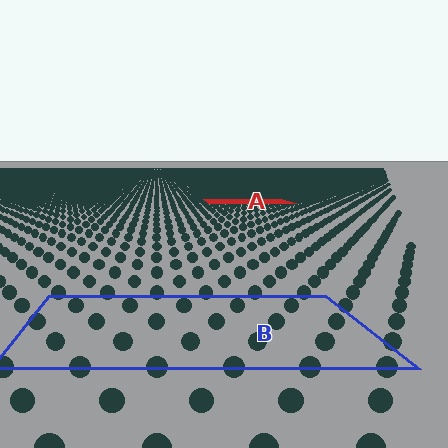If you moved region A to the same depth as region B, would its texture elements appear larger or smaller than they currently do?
They would appear larger. At a closer depth, the same texture elements are projected at a bigger on-screen size.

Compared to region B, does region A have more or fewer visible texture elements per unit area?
Region A has more texture elements per unit area — they are packed more densely because it is farther away.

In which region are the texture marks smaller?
The texture marks are smaller in region A, because it is farther away.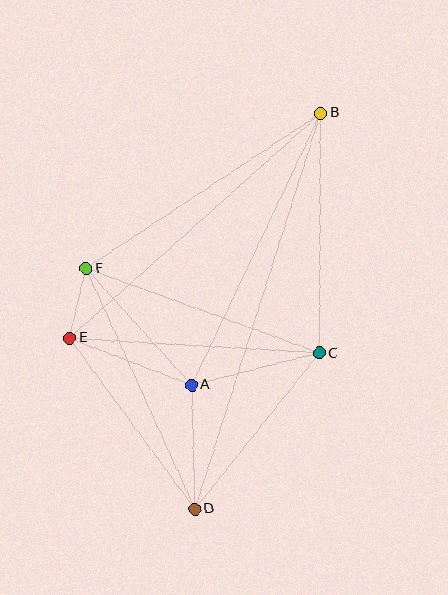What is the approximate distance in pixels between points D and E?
The distance between D and E is approximately 212 pixels.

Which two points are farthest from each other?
Points B and D are farthest from each other.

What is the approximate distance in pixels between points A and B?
The distance between A and B is approximately 301 pixels.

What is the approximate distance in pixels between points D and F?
The distance between D and F is approximately 264 pixels.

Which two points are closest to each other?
Points E and F are closest to each other.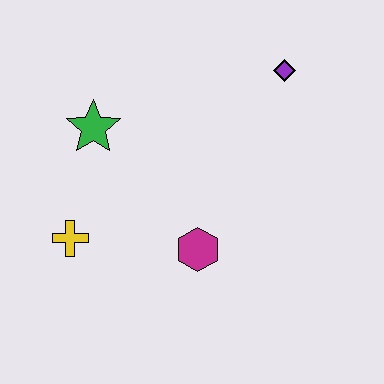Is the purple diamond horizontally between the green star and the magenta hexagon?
No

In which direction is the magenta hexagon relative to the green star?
The magenta hexagon is below the green star.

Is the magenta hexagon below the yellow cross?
Yes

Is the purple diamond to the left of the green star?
No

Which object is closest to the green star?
The yellow cross is closest to the green star.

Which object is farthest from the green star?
The purple diamond is farthest from the green star.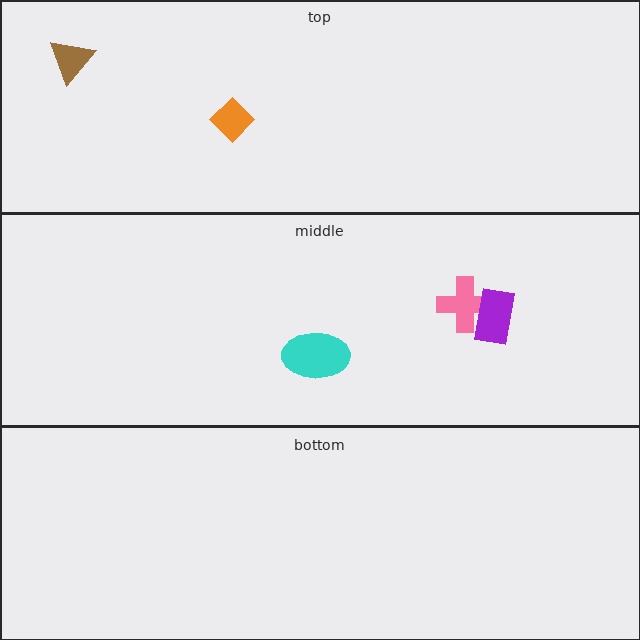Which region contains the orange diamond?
The top region.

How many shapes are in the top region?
2.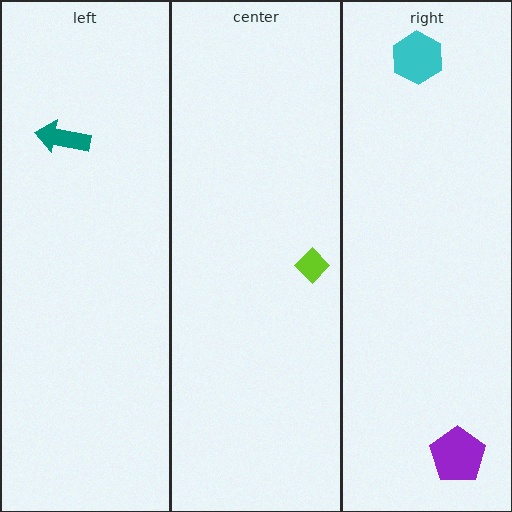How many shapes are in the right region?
2.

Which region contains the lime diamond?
The center region.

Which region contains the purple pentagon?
The right region.